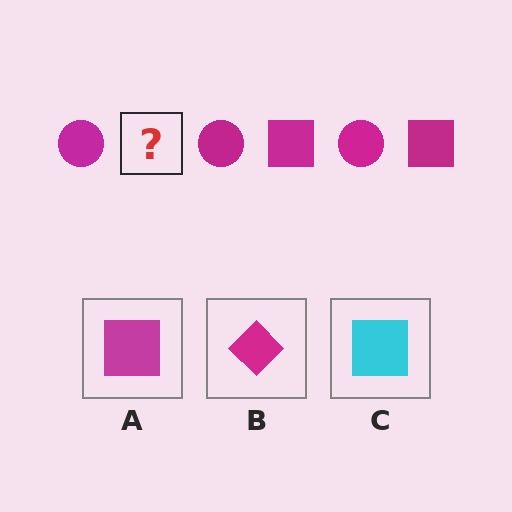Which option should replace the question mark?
Option A.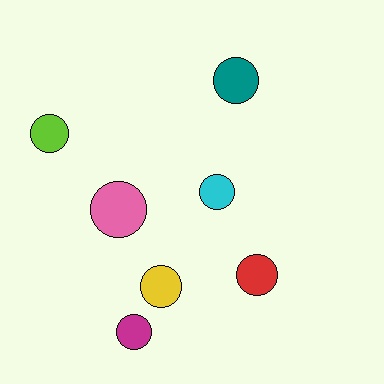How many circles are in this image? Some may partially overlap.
There are 7 circles.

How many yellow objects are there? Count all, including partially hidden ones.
There is 1 yellow object.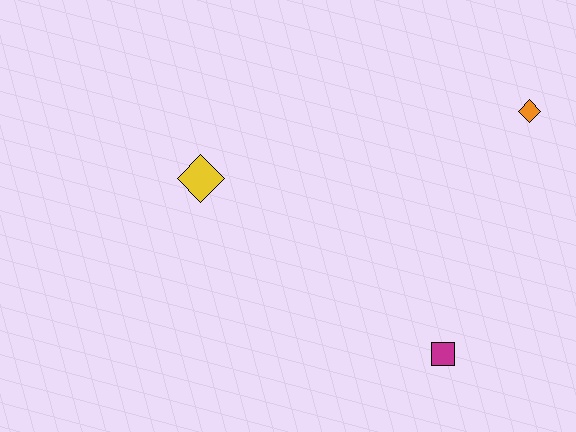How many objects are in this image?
There are 3 objects.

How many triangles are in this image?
There are no triangles.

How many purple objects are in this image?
There are no purple objects.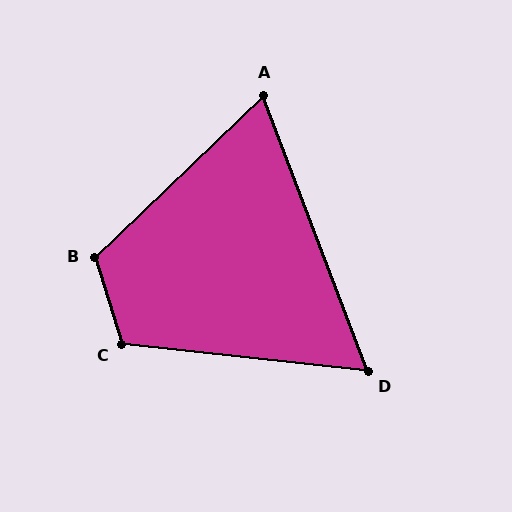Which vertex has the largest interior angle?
B, at approximately 117 degrees.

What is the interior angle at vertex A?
Approximately 67 degrees (acute).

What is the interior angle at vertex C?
Approximately 113 degrees (obtuse).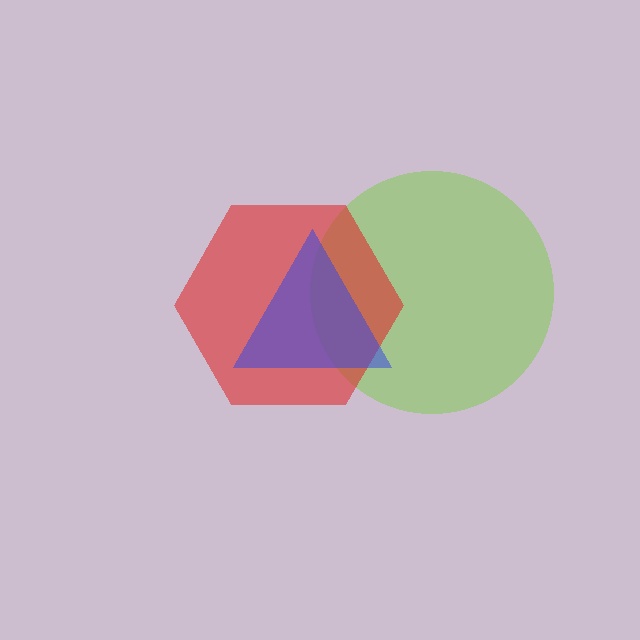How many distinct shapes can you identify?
There are 3 distinct shapes: a lime circle, a red hexagon, a blue triangle.